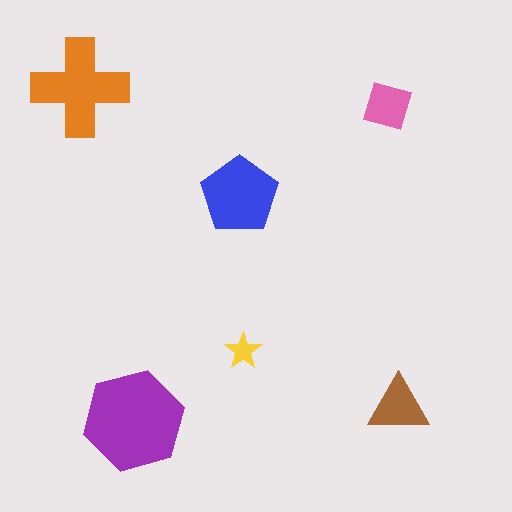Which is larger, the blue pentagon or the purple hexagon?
The purple hexagon.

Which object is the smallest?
The yellow star.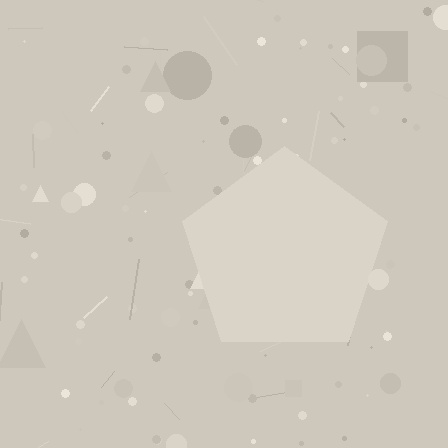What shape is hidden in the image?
A pentagon is hidden in the image.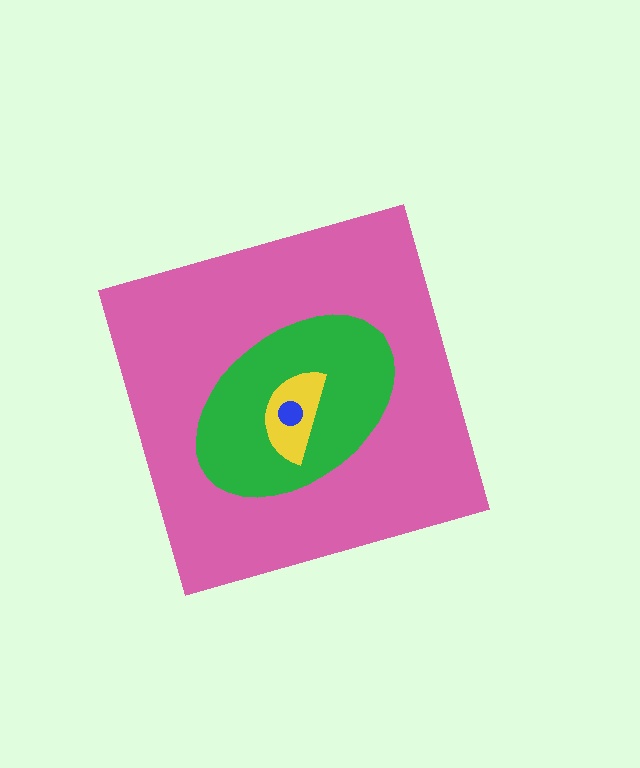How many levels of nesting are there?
4.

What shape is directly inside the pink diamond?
The green ellipse.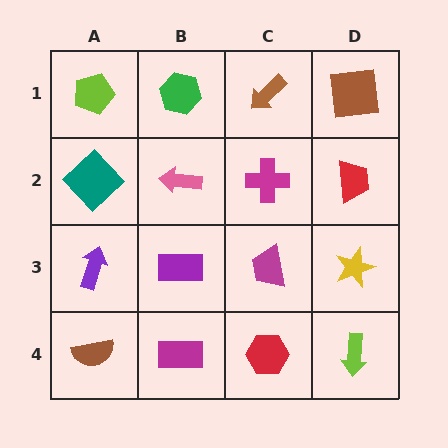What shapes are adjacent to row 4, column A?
A purple arrow (row 3, column A), a magenta rectangle (row 4, column B).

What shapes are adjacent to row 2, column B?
A green hexagon (row 1, column B), a purple rectangle (row 3, column B), a teal diamond (row 2, column A), a magenta cross (row 2, column C).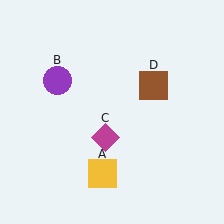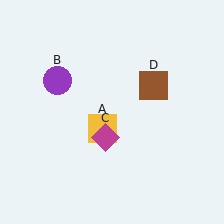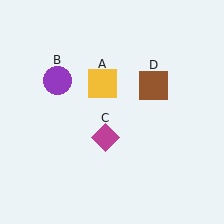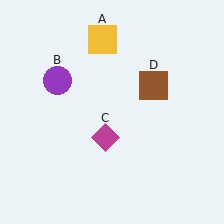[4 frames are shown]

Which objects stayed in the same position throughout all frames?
Purple circle (object B) and magenta diamond (object C) and brown square (object D) remained stationary.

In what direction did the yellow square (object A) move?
The yellow square (object A) moved up.